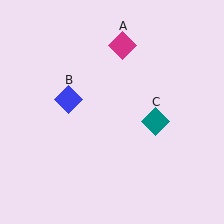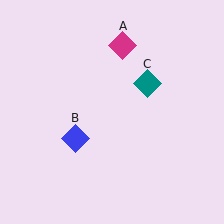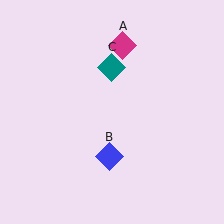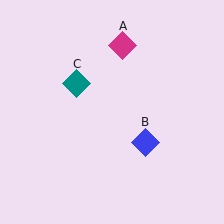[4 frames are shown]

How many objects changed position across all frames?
2 objects changed position: blue diamond (object B), teal diamond (object C).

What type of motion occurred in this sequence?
The blue diamond (object B), teal diamond (object C) rotated counterclockwise around the center of the scene.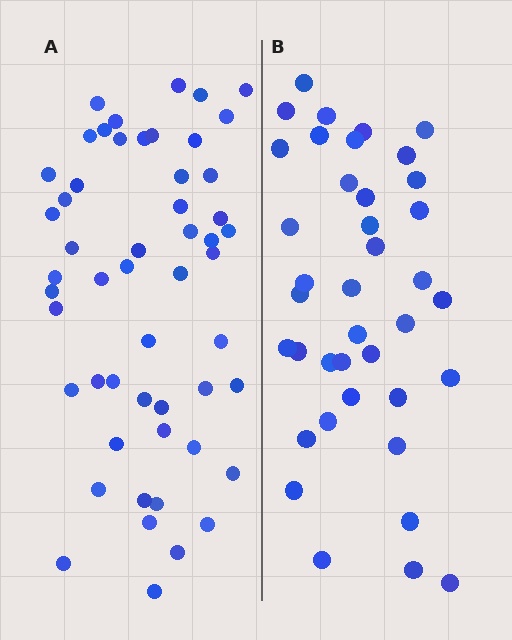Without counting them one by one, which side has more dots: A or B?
Region A (the left region) has more dots.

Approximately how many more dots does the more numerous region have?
Region A has approximately 15 more dots than region B.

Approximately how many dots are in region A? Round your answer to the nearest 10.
About 50 dots. (The exact count is 53, which rounds to 50.)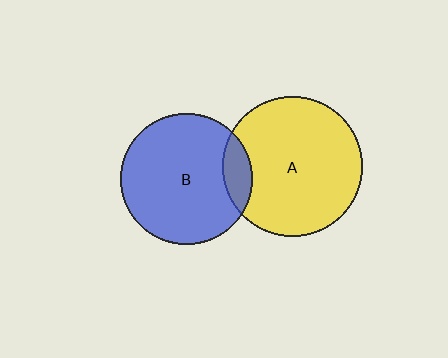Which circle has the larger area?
Circle A (yellow).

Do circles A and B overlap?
Yes.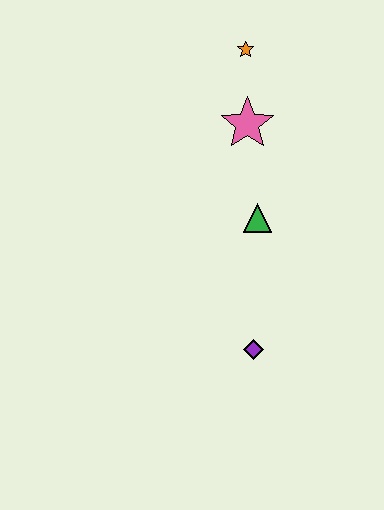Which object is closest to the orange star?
The pink star is closest to the orange star.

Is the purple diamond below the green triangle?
Yes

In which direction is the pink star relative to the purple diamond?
The pink star is above the purple diamond.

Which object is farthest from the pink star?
The purple diamond is farthest from the pink star.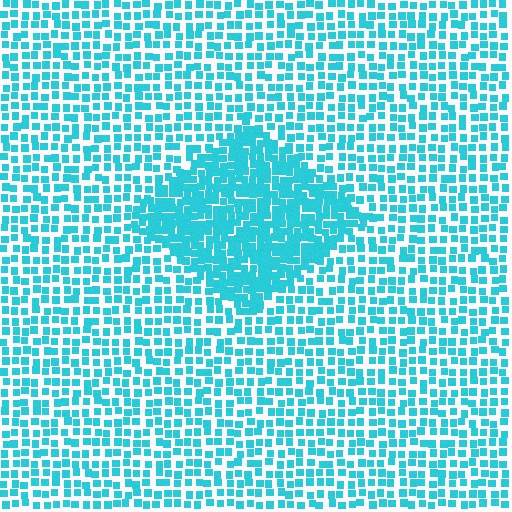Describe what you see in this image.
The image contains small cyan elements arranged at two different densities. A diamond-shaped region is visible where the elements are more densely packed than the surrounding area.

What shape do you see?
I see a diamond.